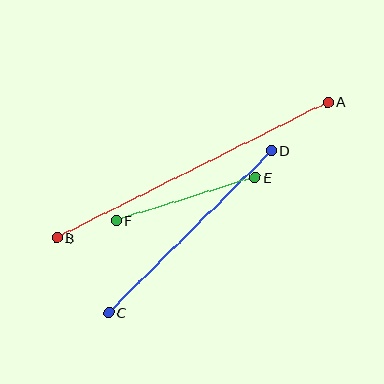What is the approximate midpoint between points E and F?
The midpoint is at approximately (186, 199) pixels.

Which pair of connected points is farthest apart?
Points A and B are farthest apart.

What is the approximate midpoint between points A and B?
The midpoint is at approximately (192, 170) pixels.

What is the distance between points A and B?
The distance is approximately 304 pixels.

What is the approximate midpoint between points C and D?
The midpoint is at approximately (190, 231) pixels.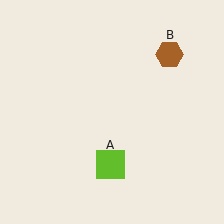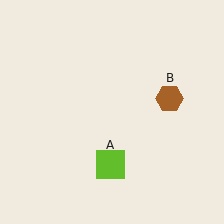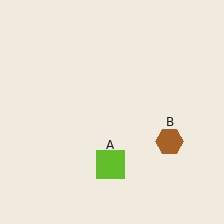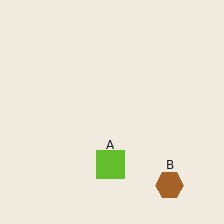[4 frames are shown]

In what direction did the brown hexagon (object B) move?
The brown hexagon (object B) moved down.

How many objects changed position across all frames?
1 object changed position: brown hexagon (object B).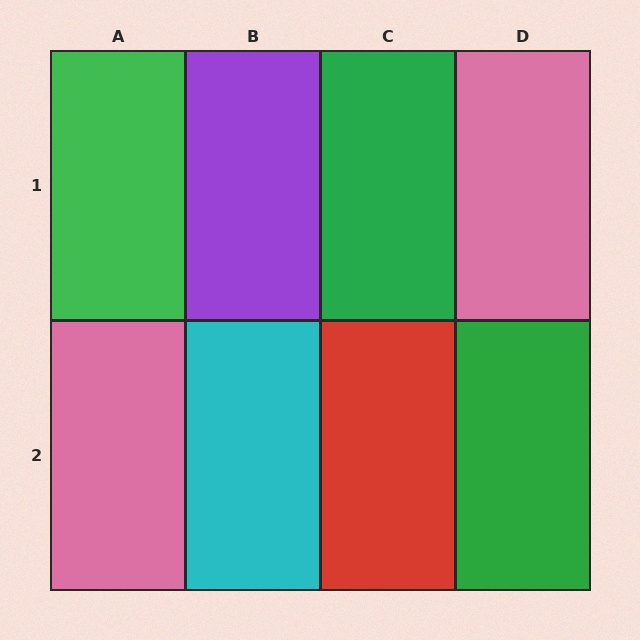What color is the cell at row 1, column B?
Purple.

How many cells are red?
1 cell is red.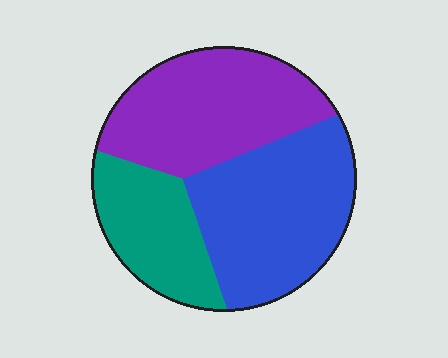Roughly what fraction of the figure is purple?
Purple covers around 35% of the figure.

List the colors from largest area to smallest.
From largest to smallest: blue, purple, teal.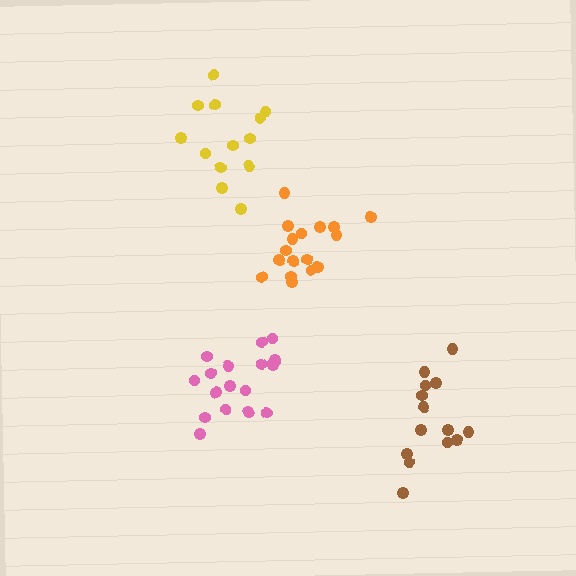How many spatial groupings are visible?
There are 4 spatial groupings.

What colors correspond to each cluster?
The clusters are colored: orange, pink, yellow, brown.